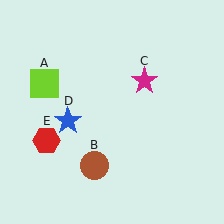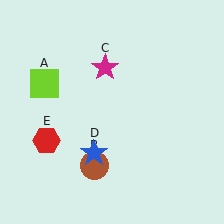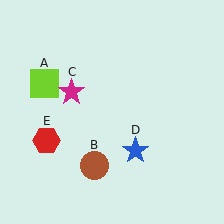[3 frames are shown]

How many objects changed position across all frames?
2 objects changed position: magenta star (object C), blue star (object D).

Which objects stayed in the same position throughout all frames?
Lime square (object A) and brown circle (object B) and red hexagon (object E) remained stationary.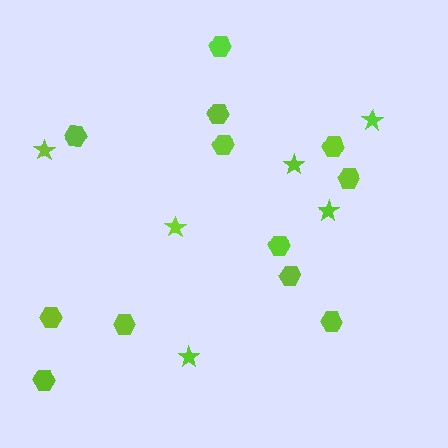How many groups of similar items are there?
There are 2 groups: one group of hexagons (12) and one group of stars (6).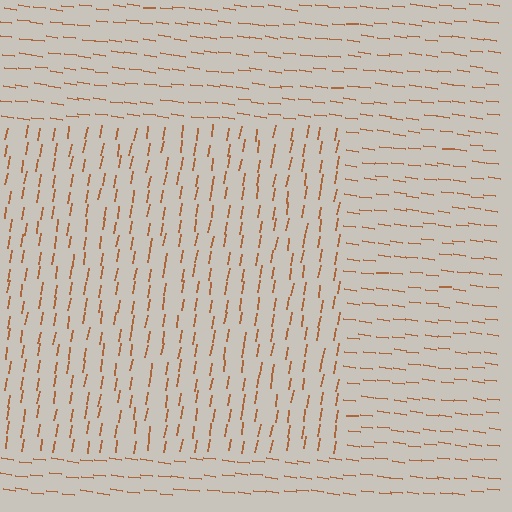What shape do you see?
I see a rectangle.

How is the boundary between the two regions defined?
The boundary is defined purely by a change in line orientation (approximately 87 degrees difference). All lines are the same color and thickness.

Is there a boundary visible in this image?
Yes, there is a texture boundary formed by a change in line orientation.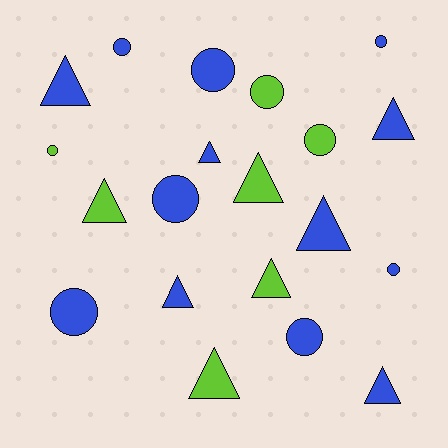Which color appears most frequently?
Blue, with 13 objects.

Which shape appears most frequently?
Circle, with 10 objects.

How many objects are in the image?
There are 20 objects.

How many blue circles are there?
There are 7 blue circles.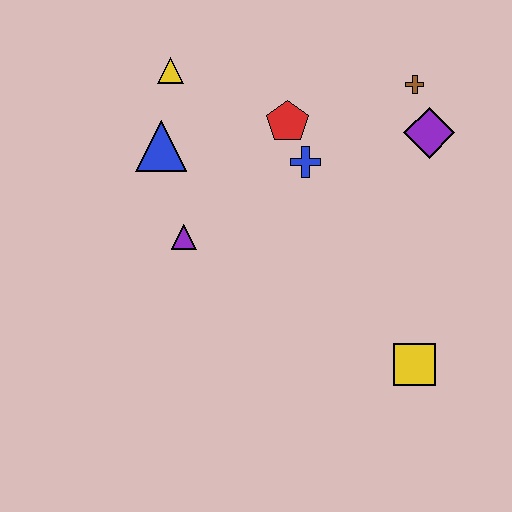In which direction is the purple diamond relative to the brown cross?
The purple diamond is below the brown cross.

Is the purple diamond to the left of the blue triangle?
No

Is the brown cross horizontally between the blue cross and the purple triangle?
No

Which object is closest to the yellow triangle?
The blue triangle is closest to the yellow triangle.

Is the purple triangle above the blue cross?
No